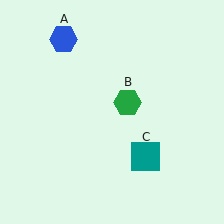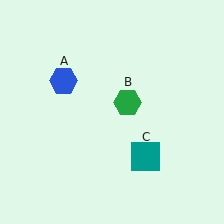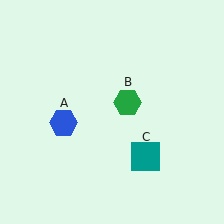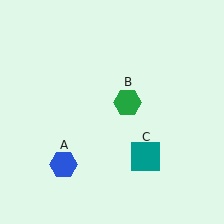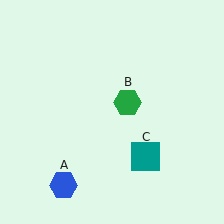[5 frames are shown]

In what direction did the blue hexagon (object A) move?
The blue hexagon (object A) moved down.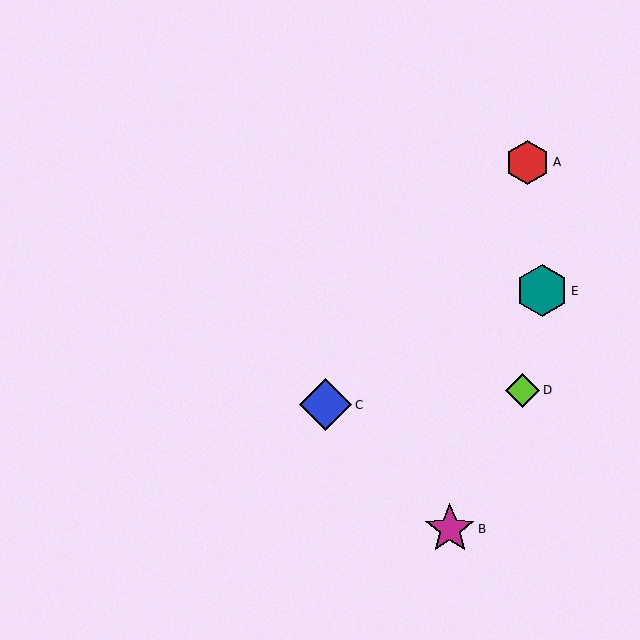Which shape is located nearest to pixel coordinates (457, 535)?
The magenta star (labeled B) at (450, 529) is nearest to that location.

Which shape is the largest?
The blue diamond (labeled C) is the largest.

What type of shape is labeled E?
Shape E is a teal hexagon.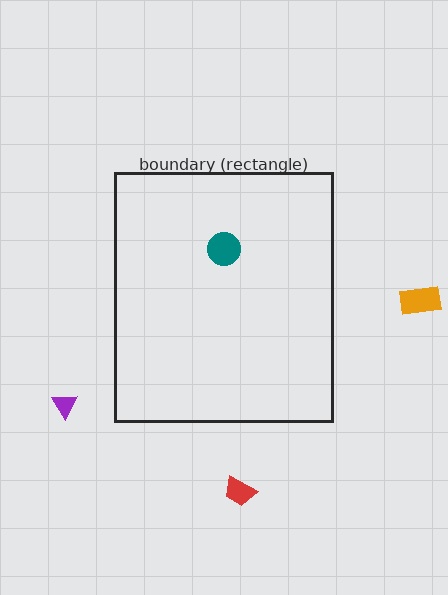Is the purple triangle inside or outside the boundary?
Outside.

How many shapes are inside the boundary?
1 inside, 3 outside.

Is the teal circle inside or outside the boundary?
Inside.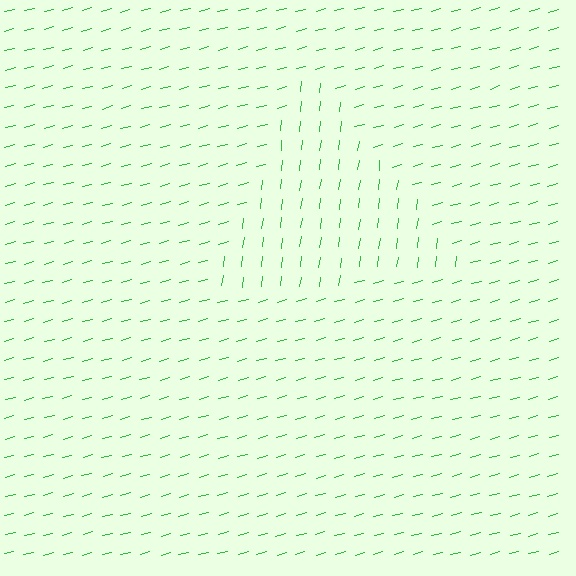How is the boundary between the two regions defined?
The boundary is defined purely by a change in line orientation (approximately 68 degrees difference). All lines are the same color and thickness.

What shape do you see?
I see a triangle.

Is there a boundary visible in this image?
Yes, there is a texture boundary formed by a change in line orientation.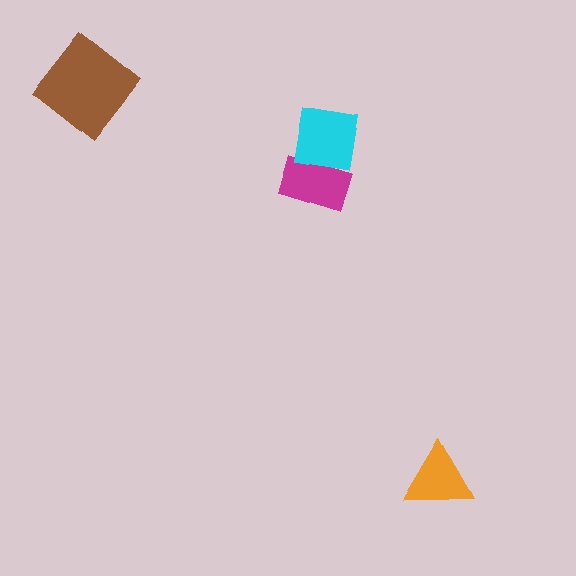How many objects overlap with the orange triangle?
0 objects overlap with the orange triangle.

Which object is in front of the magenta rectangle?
The cyan square is in front of the magenta rectangle.